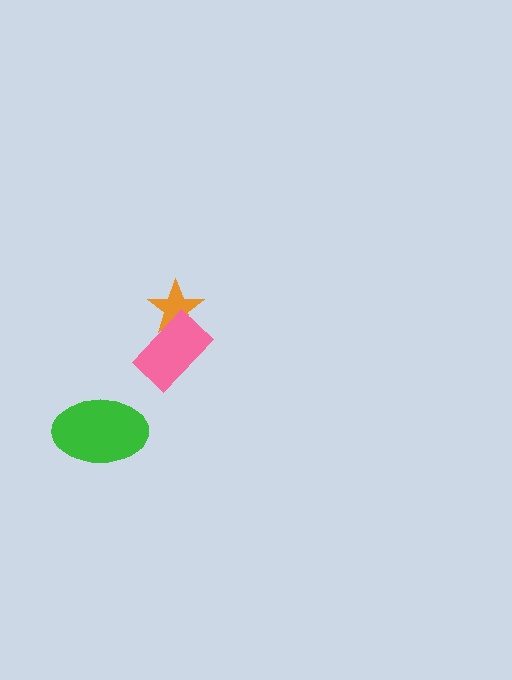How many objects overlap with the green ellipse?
0 objects overlap with the green ellipse.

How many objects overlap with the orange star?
1 object overlaps with the orange star.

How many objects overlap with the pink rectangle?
1 object overlaps with the pink rectangle.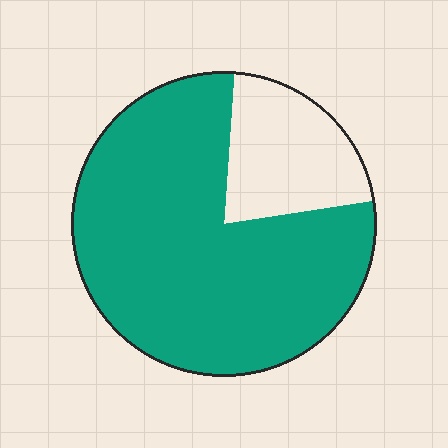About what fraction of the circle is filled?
About four fifths (4/5).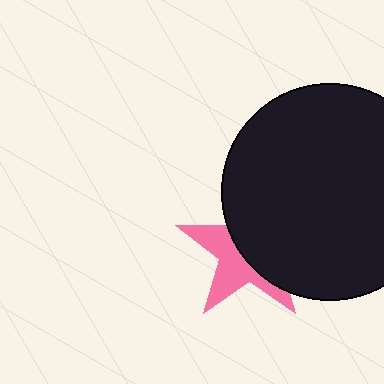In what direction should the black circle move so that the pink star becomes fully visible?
The black circle should move right. That is the shortest direction to clear the overlap and leave the pink star fully visible.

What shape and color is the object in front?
The object in front is a black circle.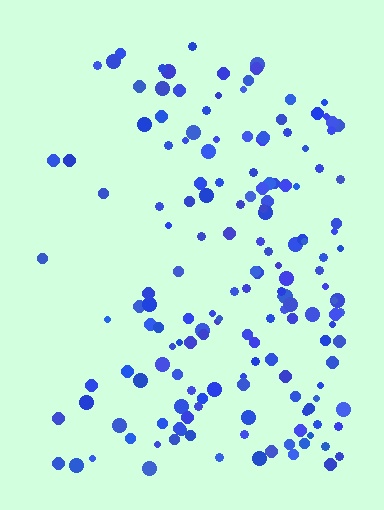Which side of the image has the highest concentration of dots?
The right.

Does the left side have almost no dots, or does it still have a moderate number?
Still a moderate number, just noticeably fewer than the right.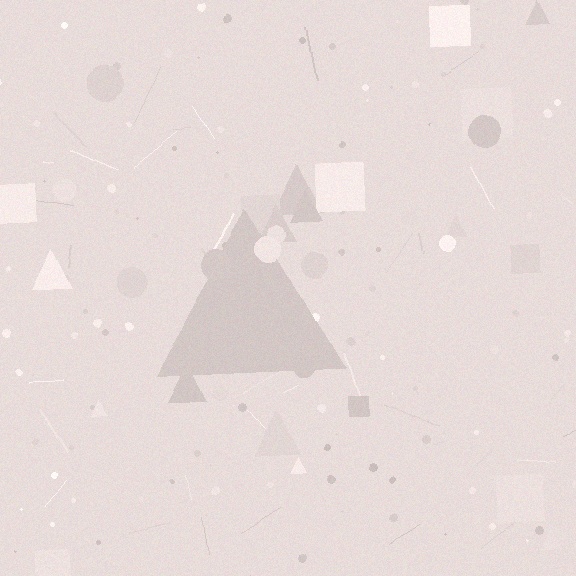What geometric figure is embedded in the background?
A triangle is embedded in the background.